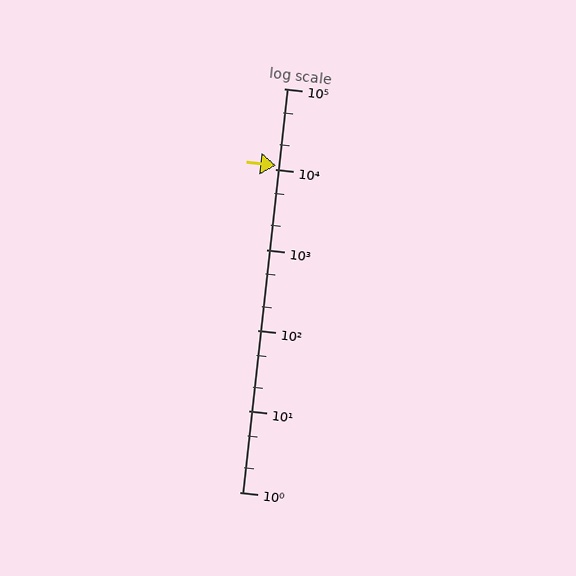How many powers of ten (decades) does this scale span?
The scale spans 5 decades, from 1 to 100000.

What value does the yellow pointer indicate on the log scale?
The pointer indicates approximately 11000.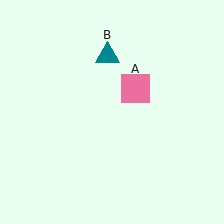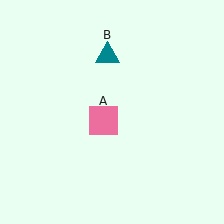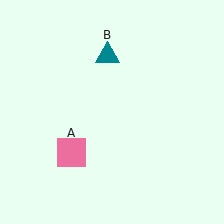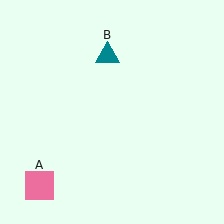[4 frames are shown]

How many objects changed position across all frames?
1 object changed position: pink square (object A).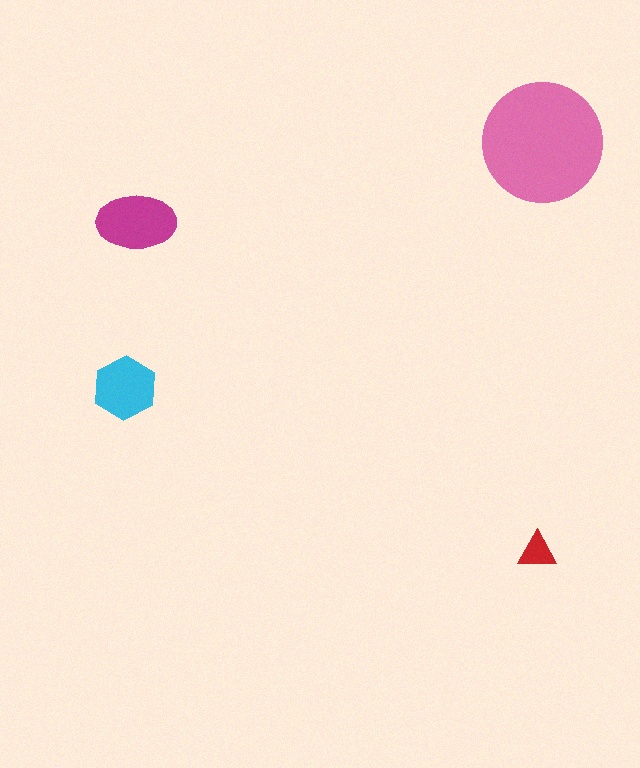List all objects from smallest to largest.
The red triangle, the cyan hexagon, the magenta ellipse, the pink circle.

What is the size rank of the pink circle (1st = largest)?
1st.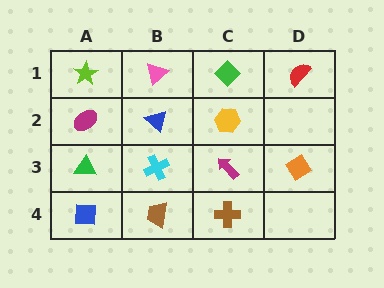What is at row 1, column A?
A lime star.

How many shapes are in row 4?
3 shapes.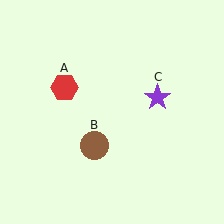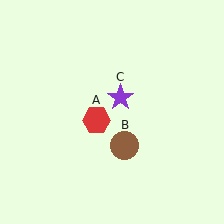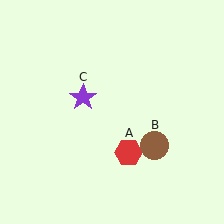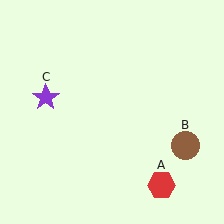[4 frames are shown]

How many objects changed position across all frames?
3 objects changed position: red hexagon (object A), brown circle (object B), purple star (object C).